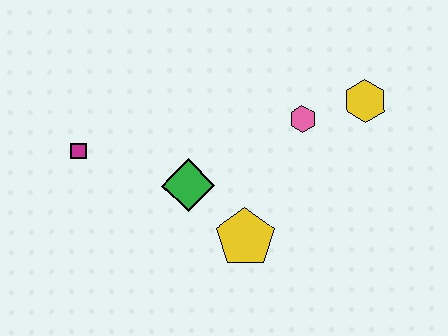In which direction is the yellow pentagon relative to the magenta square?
The yellow pentagon is to the right of the magenta square.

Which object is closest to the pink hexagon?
The yellow hexagon is closest to the pink hexagon.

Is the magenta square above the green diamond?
Yes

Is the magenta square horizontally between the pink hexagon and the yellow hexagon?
No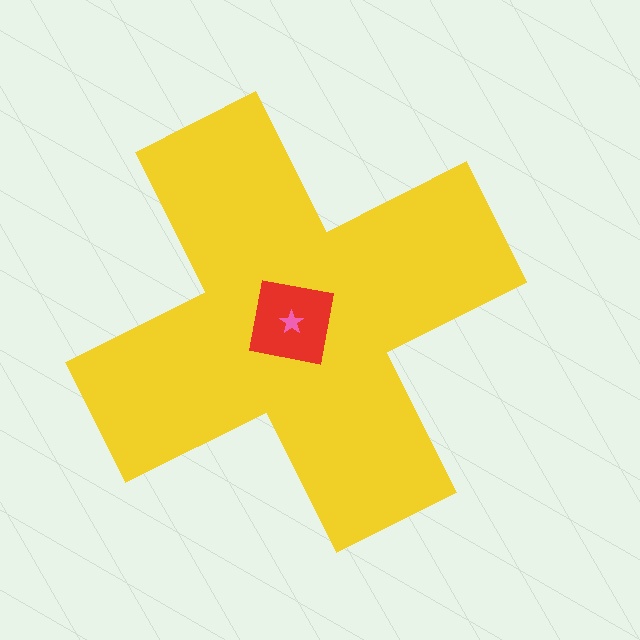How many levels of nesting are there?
3.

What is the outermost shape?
The yellow cross.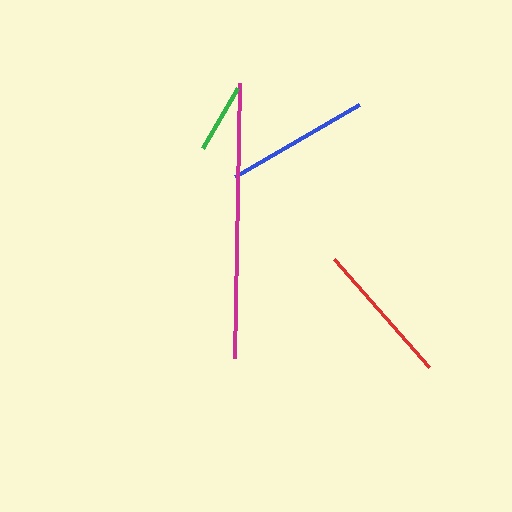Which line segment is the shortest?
The green line is the shortest at approximately 70 pixels.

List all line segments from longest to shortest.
From longest to shortest: magenta, red, blue, green.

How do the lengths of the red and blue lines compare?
The red and blue lines are approximately the same length.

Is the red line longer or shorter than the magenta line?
The magenta line is longer than the red line.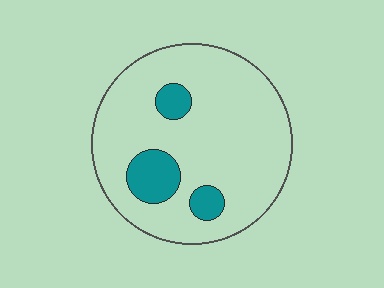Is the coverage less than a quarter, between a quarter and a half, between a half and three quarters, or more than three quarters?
Less than a quarter.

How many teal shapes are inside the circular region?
3.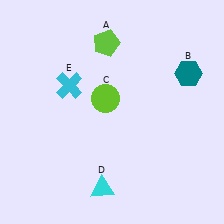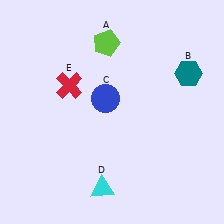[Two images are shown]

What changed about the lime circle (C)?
In Image 1, C is lime. In Image 2, it changed to blue.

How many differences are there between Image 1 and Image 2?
There are 2 differences between the two images.